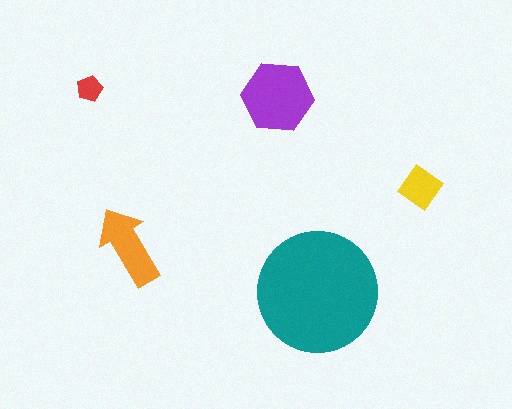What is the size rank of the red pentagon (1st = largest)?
5th.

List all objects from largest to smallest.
The teal circle, the purple hexagon, the orange arrow, the yellow diamond, the red pentagon.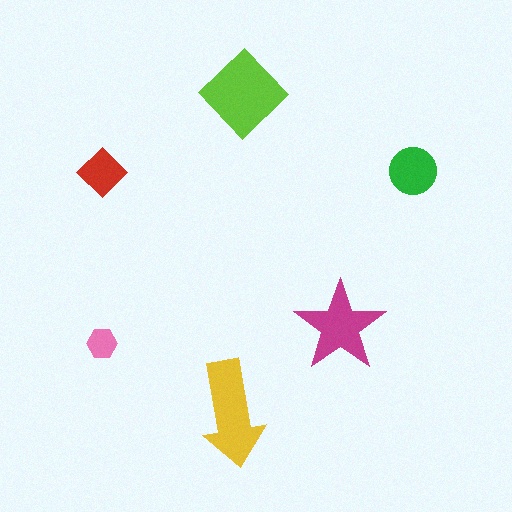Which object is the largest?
The lime diamond.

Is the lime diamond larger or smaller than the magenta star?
Larger.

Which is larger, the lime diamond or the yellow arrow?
The lime diamond.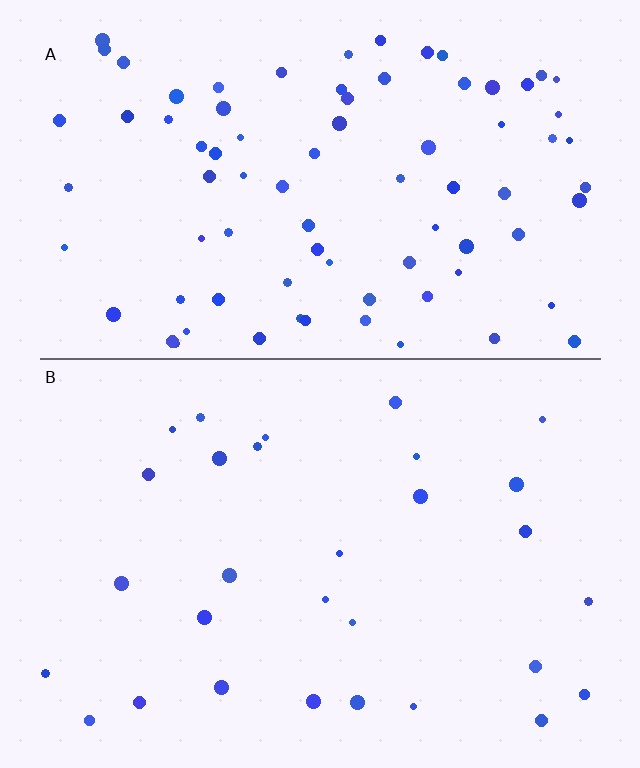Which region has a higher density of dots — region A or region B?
A (the top).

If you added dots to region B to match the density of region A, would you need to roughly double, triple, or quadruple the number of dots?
Approximately triple.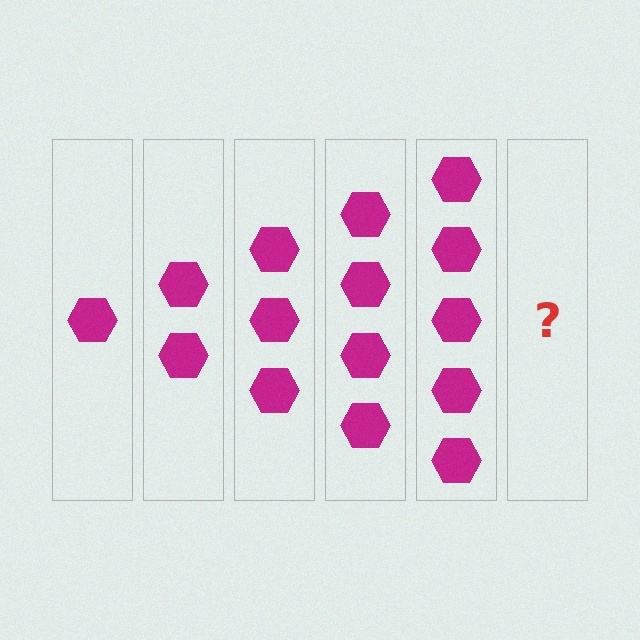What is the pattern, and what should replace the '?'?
The pattern is that each step adds one more hexagon. The '?' should be 6 hexagons.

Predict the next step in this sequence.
The next step is 6 hexagons.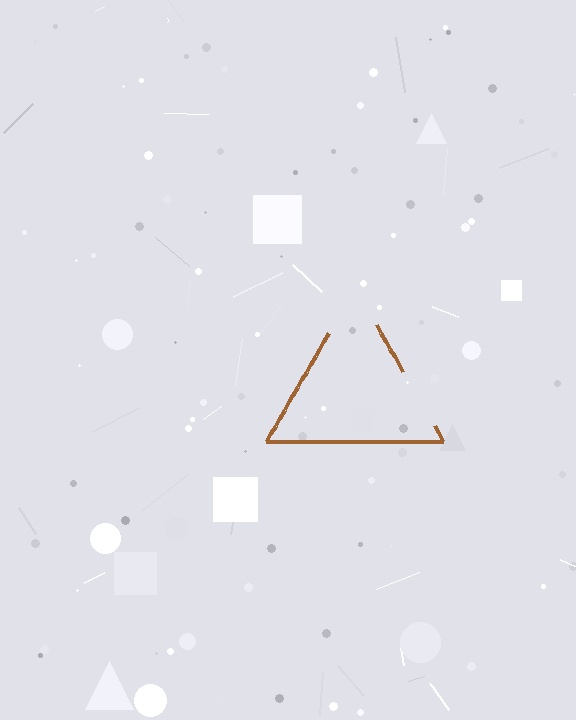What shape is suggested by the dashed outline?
The dashed outline suggests a triangle.